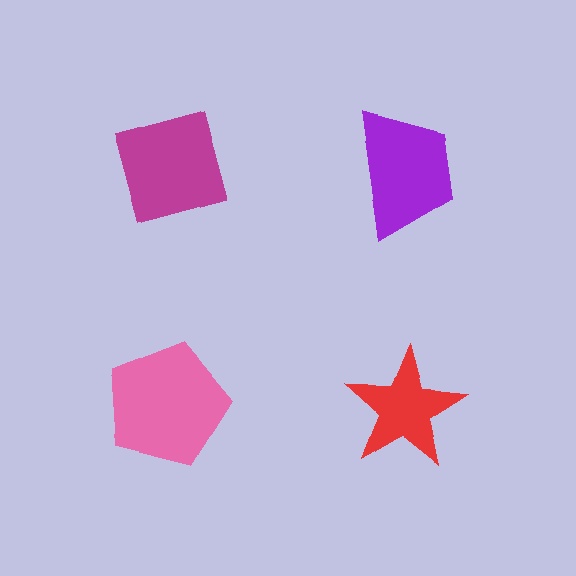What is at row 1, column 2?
A purple trapezoid.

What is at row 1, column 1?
A magenta diamond.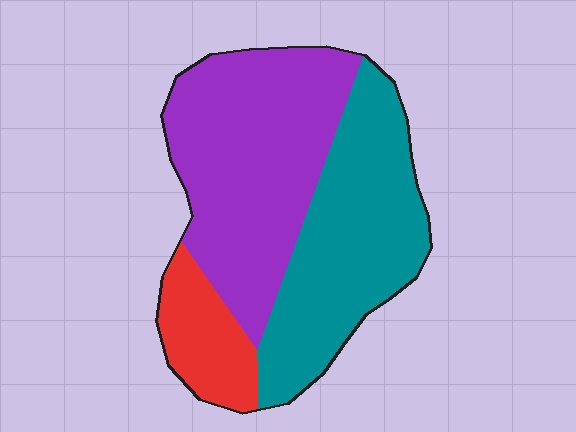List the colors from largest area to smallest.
From largest to smallest: purple, teal, red.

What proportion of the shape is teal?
Teal covers 40% of the shape.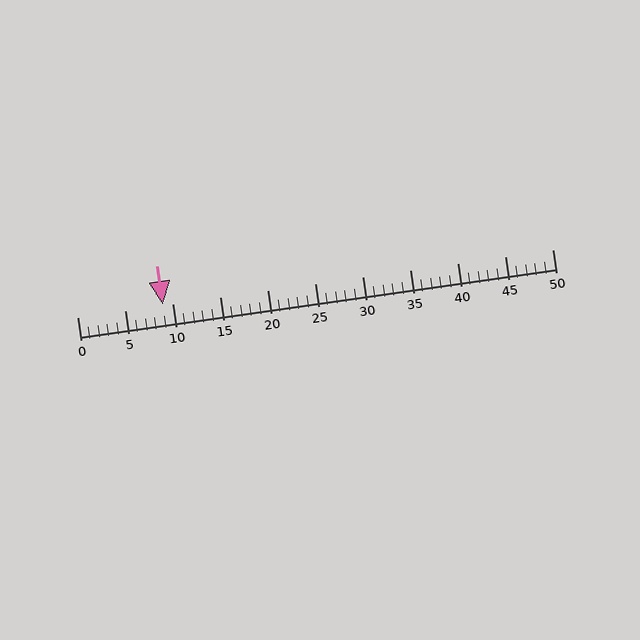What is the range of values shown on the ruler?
The ruler shows values from 0 to 50.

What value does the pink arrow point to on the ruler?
The pink arrow points to approximately 9.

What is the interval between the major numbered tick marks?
The major tick marks are spaced 5 units apart.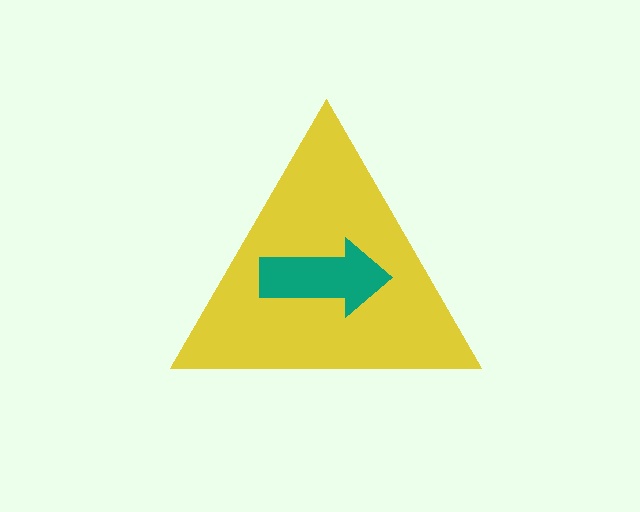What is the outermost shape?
The yellow triangle.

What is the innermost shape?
The teal arrow.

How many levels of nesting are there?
2.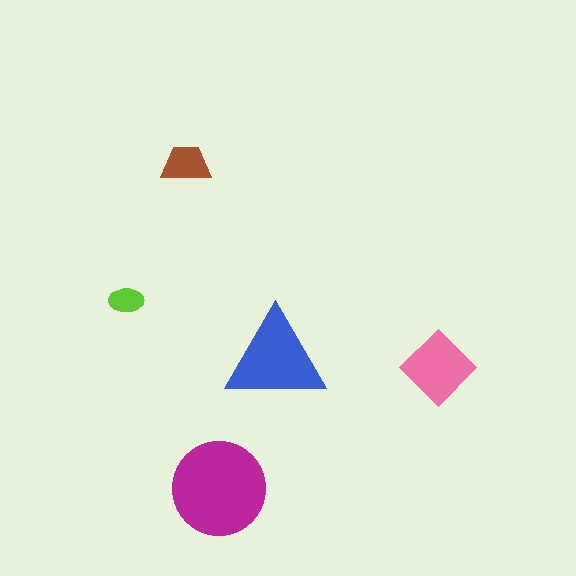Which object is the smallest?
The lime ellipse.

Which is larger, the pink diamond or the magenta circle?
The magenta circle.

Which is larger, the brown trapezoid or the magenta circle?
The magenta circle.